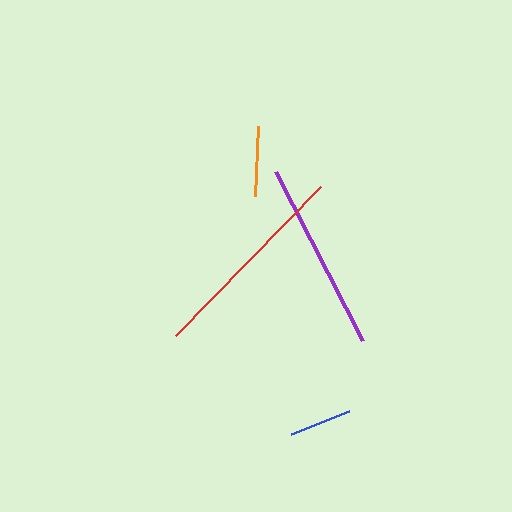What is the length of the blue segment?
The blue segment is approximately 62 pixels long.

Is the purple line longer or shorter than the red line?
The red line is longer than the purple line.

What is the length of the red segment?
The red segment is approximately 208 pixels long.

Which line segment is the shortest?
The blue line is the shortest at approximately 62 pixels.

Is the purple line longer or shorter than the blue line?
The purple line is longer than the blue line.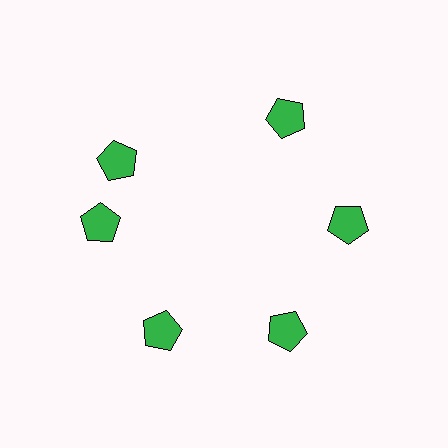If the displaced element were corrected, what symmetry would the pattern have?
It would have 6-fold rotational symmetry — the pattern would map onto itself every 60 degrees.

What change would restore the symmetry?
The symmetry would be restored by rotating it back into even spacing with its neighbors so that all 6 pentagons sit at equal angles and equal distance from the center.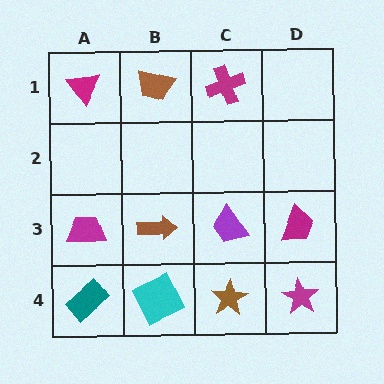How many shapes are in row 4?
4 shapes.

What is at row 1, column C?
A magenta cross.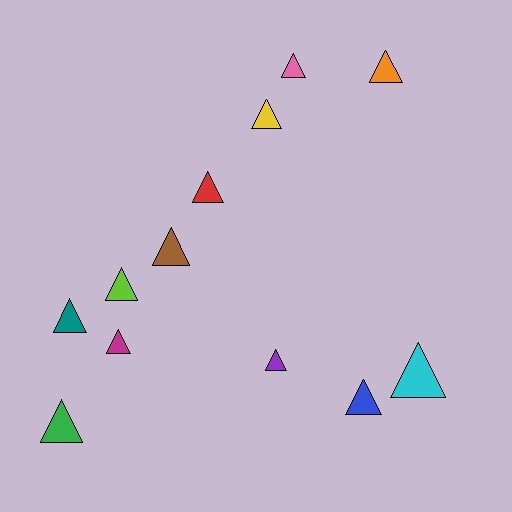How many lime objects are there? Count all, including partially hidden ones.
There is 1 lime object.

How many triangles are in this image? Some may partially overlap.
There are 12 triangles.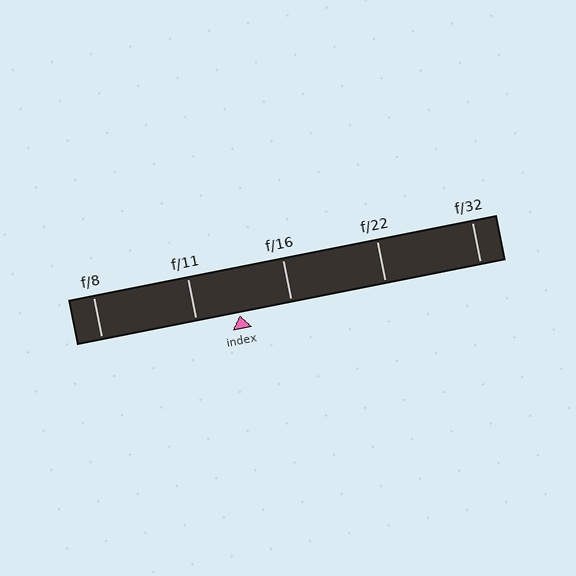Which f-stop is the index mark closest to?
The index mark is closest to f/11.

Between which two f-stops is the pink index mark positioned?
The index mark is between f/11 and f/16.